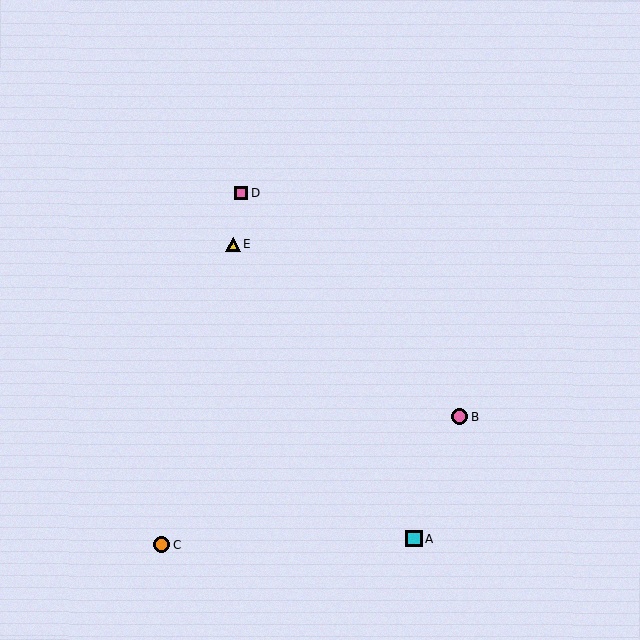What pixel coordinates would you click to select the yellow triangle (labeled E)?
Click at (233, 244) to select the yellow triangle E.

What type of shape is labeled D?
Shape D is a pink square.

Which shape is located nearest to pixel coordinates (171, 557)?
The orange circle (labeled C) at (161, 545) is nearest to that location.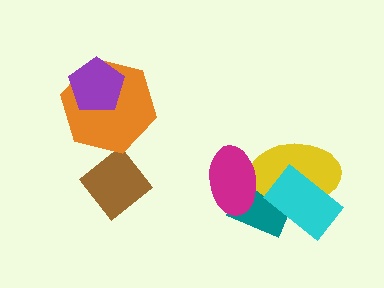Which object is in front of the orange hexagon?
The purple pentagon is in front of the orange hexagon.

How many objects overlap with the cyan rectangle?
2 objects overlap with the cyan rectangle.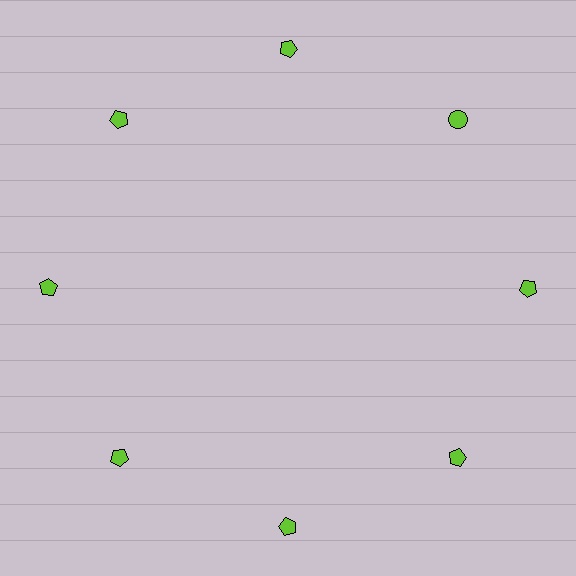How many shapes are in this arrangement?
There are 8 shapes arranged in a ring pattern.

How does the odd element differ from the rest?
It has a different shape: circle instead of pentagon.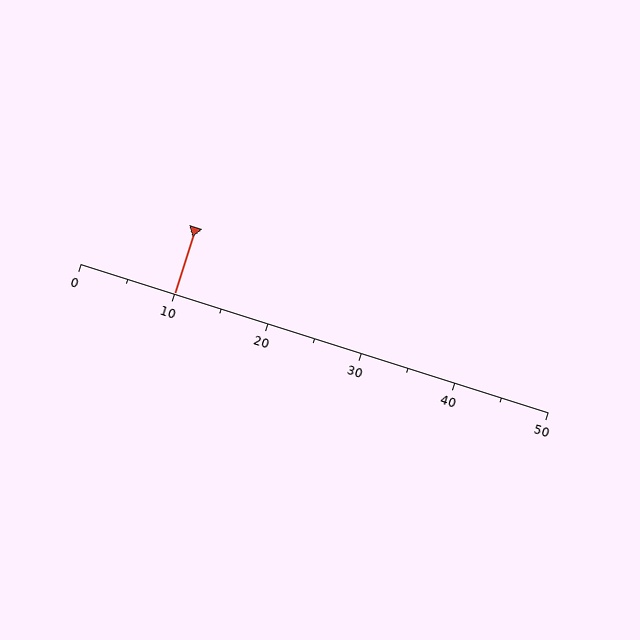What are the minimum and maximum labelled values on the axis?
The axis runs from 0 to 50.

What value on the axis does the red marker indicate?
The marker indicates approximately 10.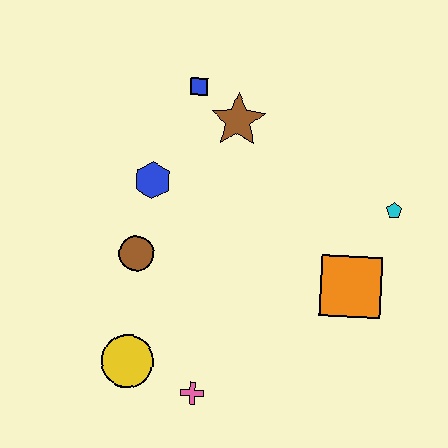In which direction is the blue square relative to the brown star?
The blue square is to the left of the brown star.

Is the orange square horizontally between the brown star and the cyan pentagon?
Yes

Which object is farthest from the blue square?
The pink cross is farthest from the blue square.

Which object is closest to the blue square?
The brown star is closest to the blue square.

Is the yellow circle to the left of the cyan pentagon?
Yes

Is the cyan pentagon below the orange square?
No